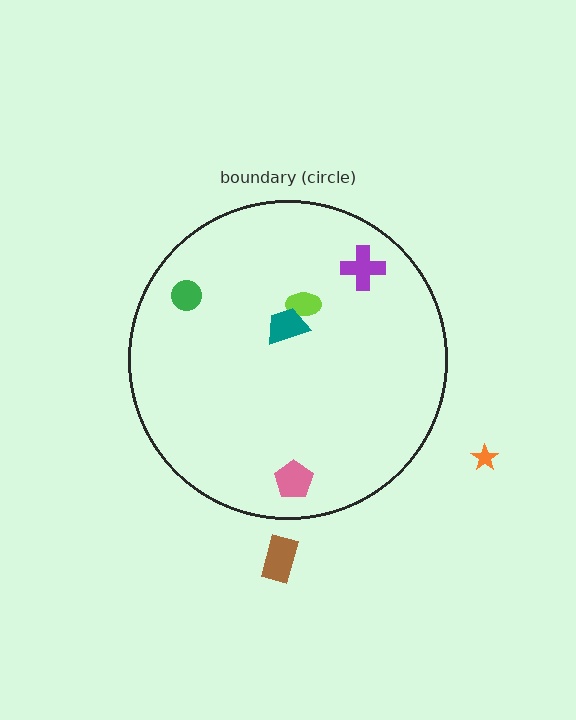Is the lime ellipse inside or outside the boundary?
Inside.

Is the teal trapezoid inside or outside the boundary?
Inside.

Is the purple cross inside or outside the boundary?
Inside.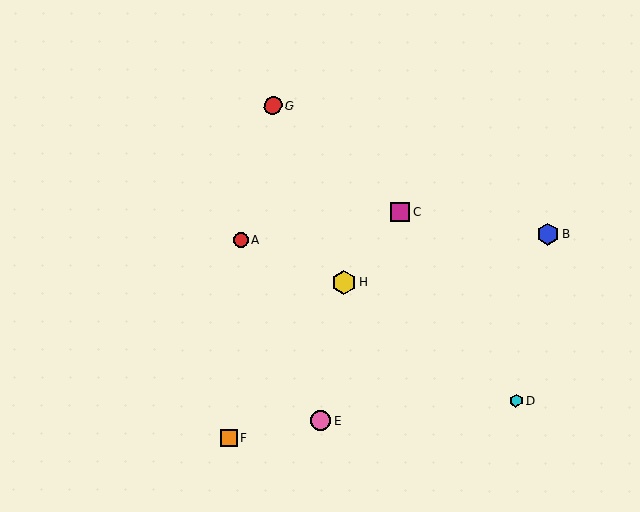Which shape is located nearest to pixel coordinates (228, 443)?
The orange square (labeled F) at (229, 438) is nearest to that location.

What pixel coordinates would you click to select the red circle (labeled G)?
Click at (273, 106) to select the red circle G.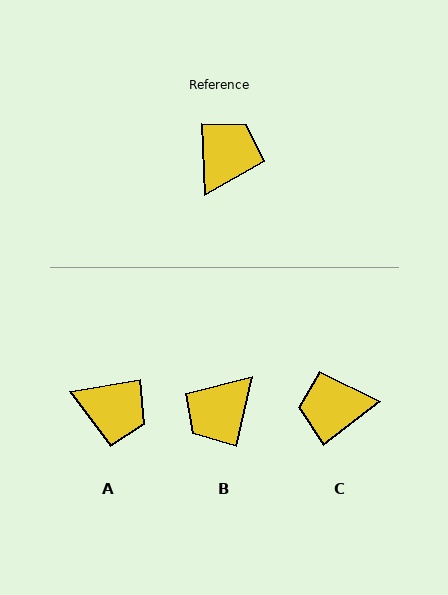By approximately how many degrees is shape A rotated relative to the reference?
Approximately 82 degrees clockwise.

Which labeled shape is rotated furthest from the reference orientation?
B, about 165 degrees away.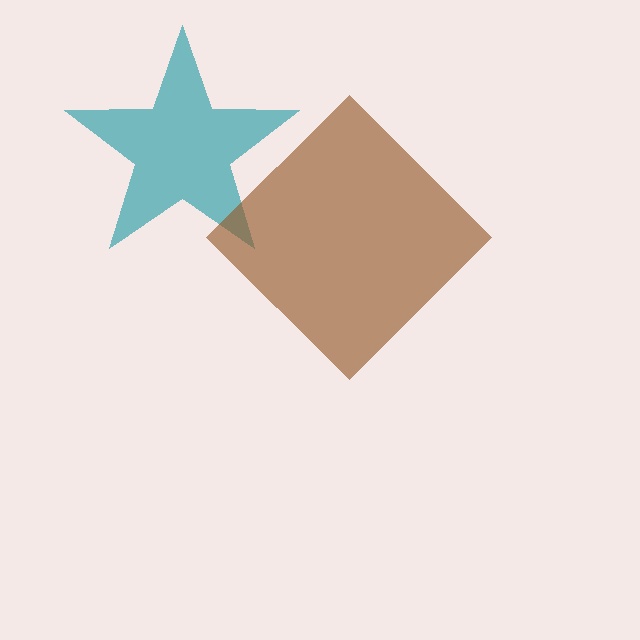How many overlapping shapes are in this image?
There are 2 overlapping shapes in the image.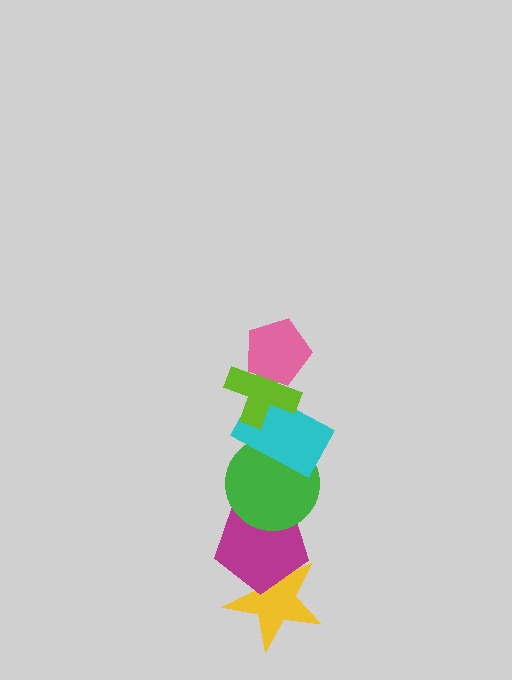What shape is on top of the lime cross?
The pink pentagon is on top of the lime cross.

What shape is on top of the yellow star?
The magenta pentagon is on top of the yellow star.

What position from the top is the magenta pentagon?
The magenta pentagon is 5th from the top.